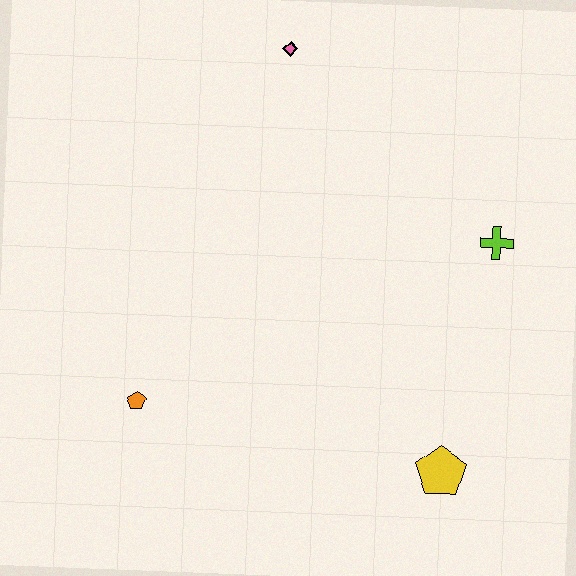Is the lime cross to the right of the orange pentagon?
Yes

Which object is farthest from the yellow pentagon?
The pink diamond is farthest from the yellow pentagon.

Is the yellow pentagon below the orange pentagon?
Yes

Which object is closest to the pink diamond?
The lime cross is closest to the pink diamond.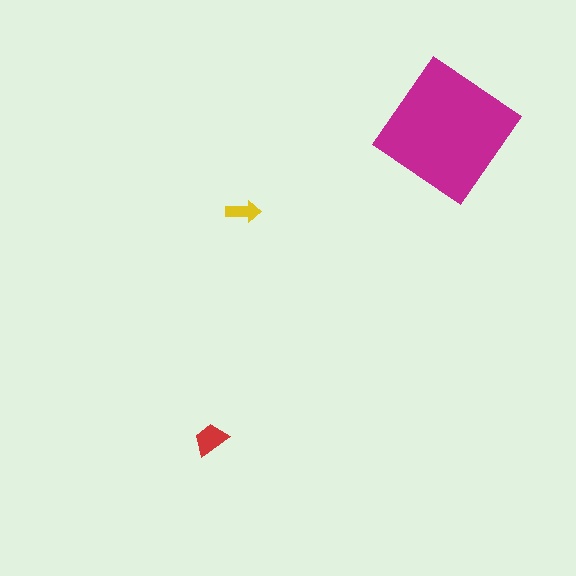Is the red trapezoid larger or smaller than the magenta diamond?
Smaller.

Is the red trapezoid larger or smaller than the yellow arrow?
Larger.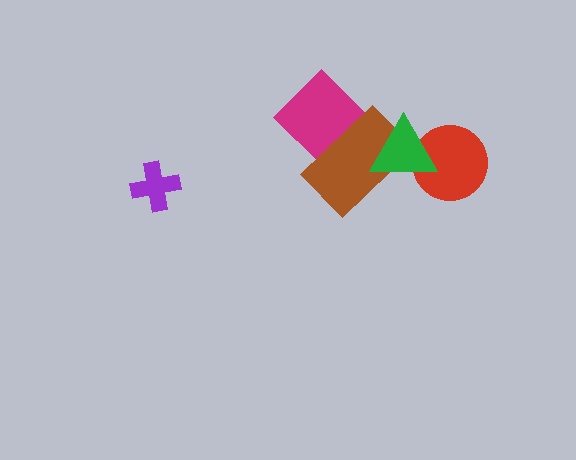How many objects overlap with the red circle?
1 object overlaps with the red circle.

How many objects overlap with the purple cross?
0 objects overlap with the purple cross.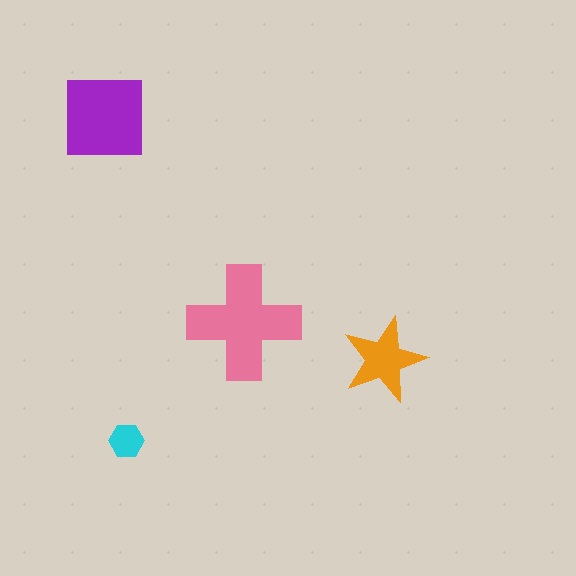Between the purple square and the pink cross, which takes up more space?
The pink cross.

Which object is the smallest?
The cyan hexagon.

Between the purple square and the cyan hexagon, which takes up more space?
The purple square.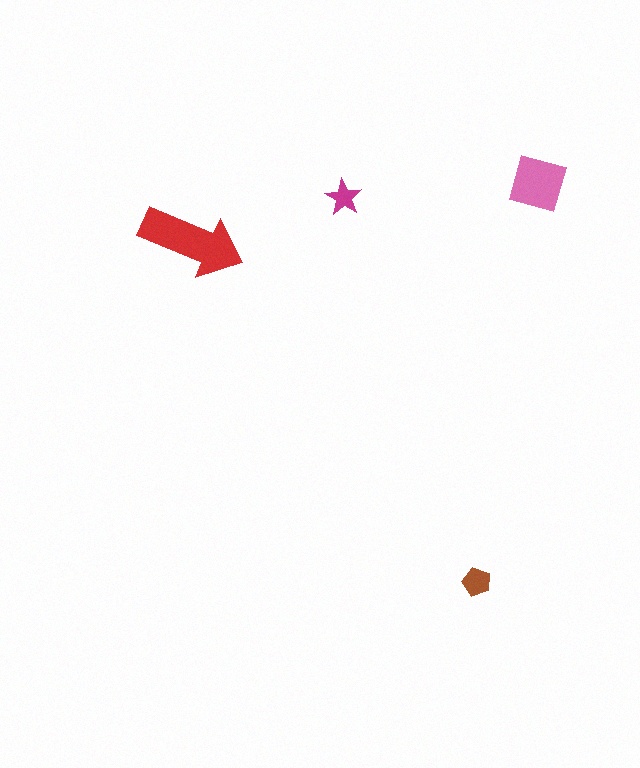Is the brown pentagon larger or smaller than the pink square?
Smaller.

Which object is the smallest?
The magenta star.